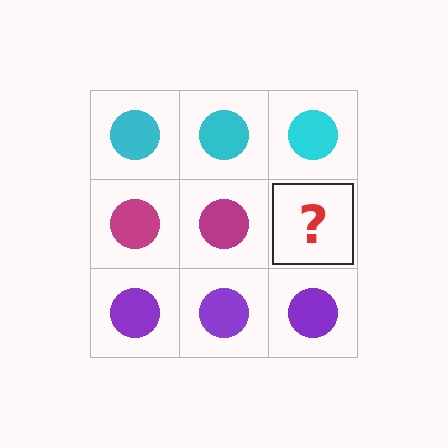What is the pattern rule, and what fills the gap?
The rule is that each row has a consistent color. The gap should be filled with a magenta circle.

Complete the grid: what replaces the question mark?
The question mark should be replaced with a magenta circle.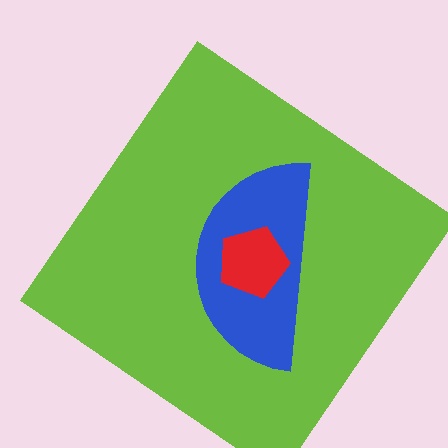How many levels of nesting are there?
3.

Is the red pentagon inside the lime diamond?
Yes.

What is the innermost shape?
The red pentagon.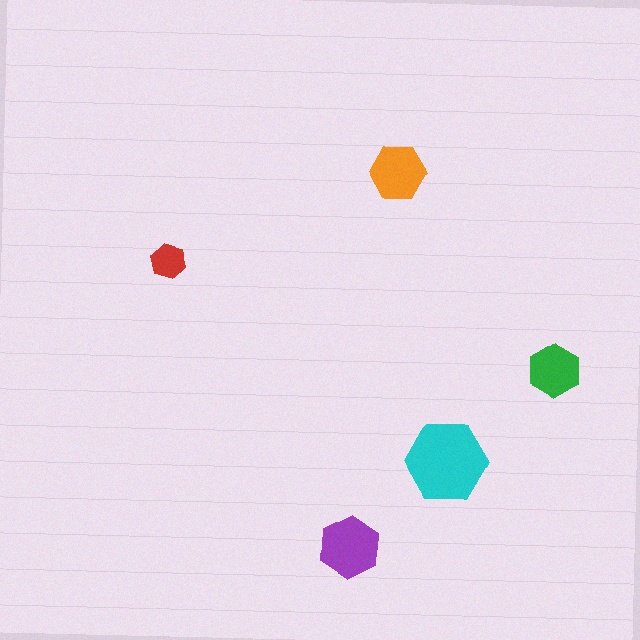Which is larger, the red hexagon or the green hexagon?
The green one.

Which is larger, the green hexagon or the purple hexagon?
The purple one.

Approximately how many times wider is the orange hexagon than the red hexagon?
About 1.5 times wider.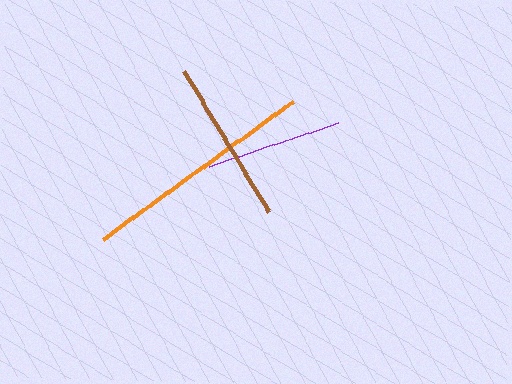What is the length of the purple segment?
The purple segment is approximately 136 pixels long.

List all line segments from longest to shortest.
From longest to shortest: orange, brown, purple.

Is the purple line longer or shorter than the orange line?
The orange line is longer than the purple line.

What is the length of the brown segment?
The brown segment is approximately 165 pixels long.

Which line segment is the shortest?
The purple line is the shortest at approximately 136 pixels.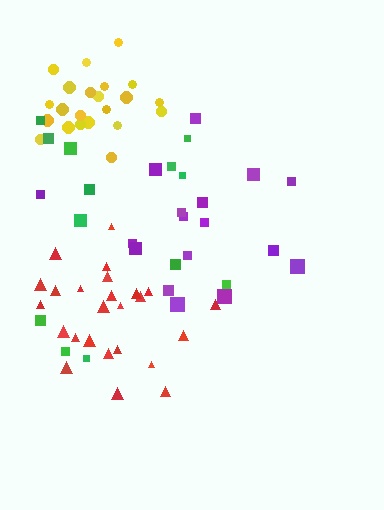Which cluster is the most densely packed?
Yellow.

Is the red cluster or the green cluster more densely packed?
Red.